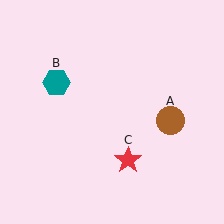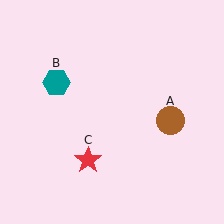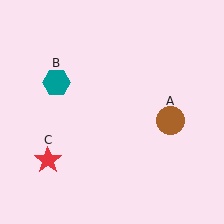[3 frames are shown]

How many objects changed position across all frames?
1 object changed position: red star (object C).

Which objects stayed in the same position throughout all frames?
Brown circle (object A) and teal hexagon (object B) remained stationary.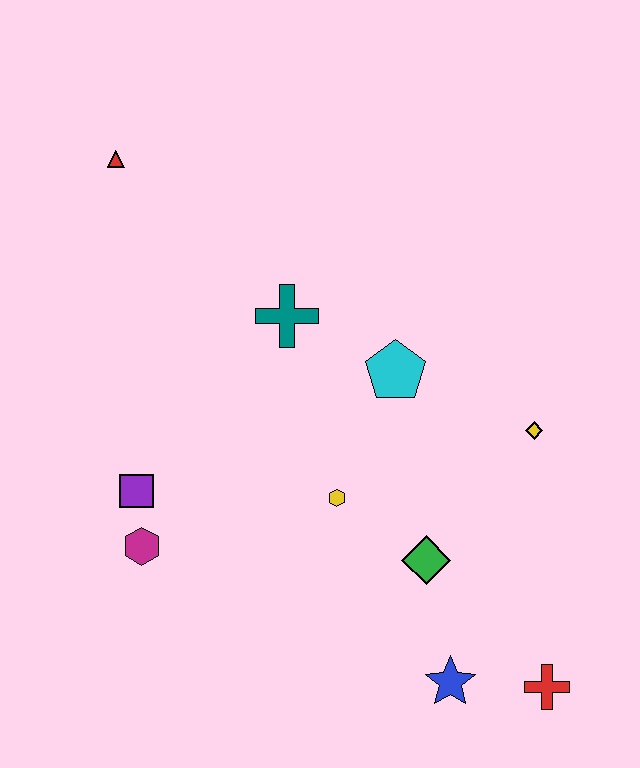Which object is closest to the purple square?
The magenta hexagon is closest to the purple square.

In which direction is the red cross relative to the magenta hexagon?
The red cross is to the right of the magenta hexagon.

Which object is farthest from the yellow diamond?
The red triangle is farthest from the yellow diamond.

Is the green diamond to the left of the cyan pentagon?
No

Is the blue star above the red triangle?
No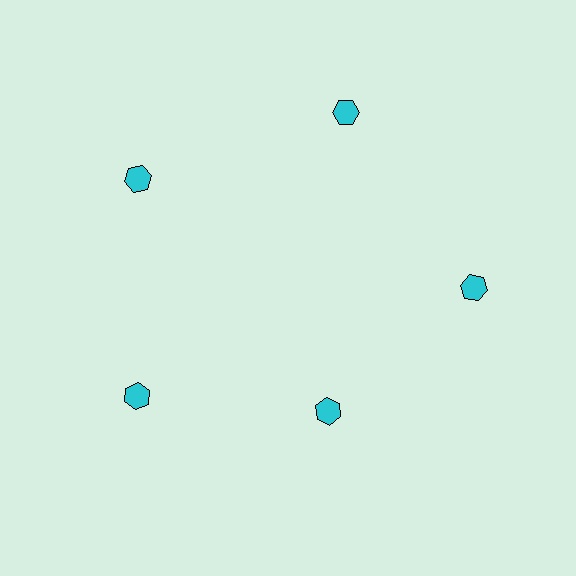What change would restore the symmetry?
The symmetry would be restored by moving it outward, back onto the ring so that all 5 hexagons sit at equal angles and equal distance from the center.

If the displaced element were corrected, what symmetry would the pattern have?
It would have 5-fold rotational symmetry — the pattern would map onto itself every 72 degrees.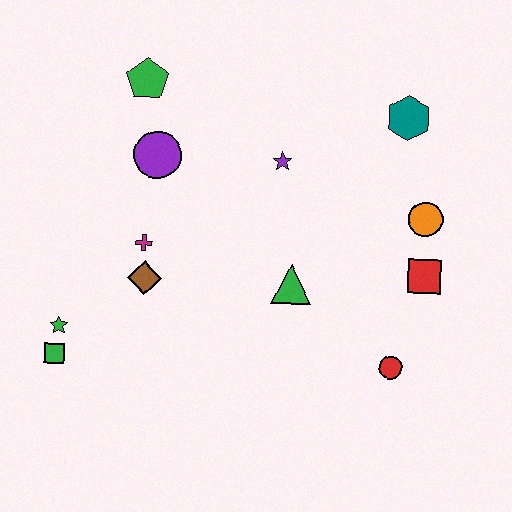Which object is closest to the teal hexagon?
The orange circle is closest to the teal hexagon.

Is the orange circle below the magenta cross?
No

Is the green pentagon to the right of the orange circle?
No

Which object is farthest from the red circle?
The green pentagon is farthest from the red circle.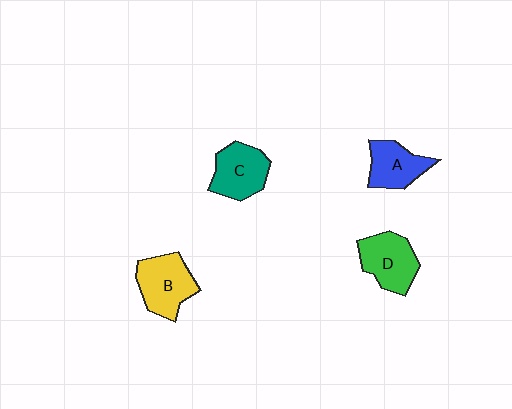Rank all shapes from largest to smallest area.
From largest to smallest: B (yellow), D (green), C (teal), A (blue).